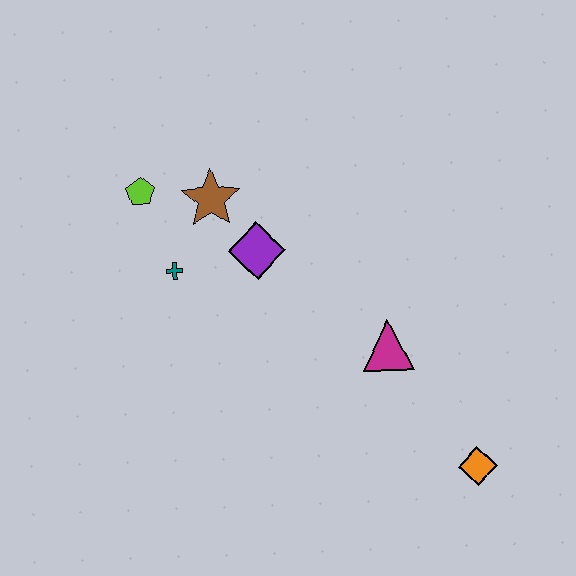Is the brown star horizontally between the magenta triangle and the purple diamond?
No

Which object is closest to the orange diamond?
The magenta triangle is closest to the orange diamond.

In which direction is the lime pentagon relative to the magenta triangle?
The lime pentagon is to the left of the magenta triangle.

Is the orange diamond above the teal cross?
No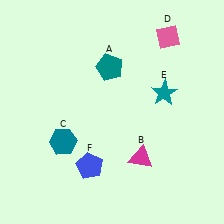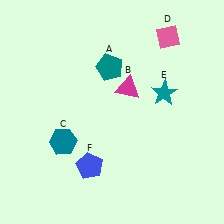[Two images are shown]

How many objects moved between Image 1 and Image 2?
1 object moved between the two images.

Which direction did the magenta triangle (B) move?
The magenta triangle (B) moved up.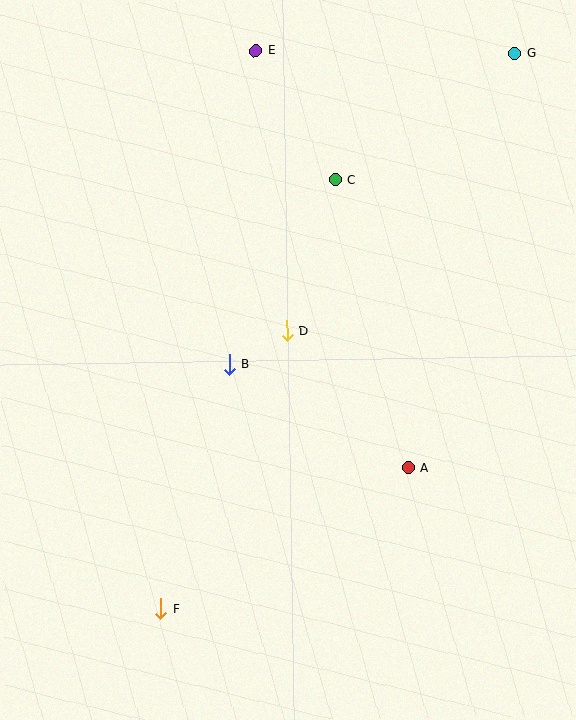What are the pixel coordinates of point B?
Point B is at (229, 364).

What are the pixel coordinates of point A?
Point A is at (408, 468).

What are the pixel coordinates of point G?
Point G is at (515, 54).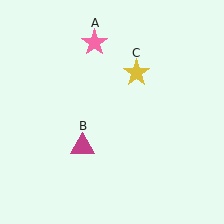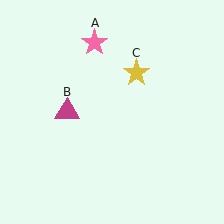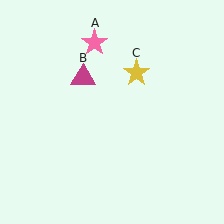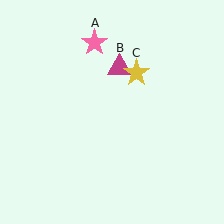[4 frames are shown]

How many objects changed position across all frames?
1 object changed position: magenta triangle (object B).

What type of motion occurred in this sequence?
The magenta triangle (object B) rotated clockwise around the center of the scene.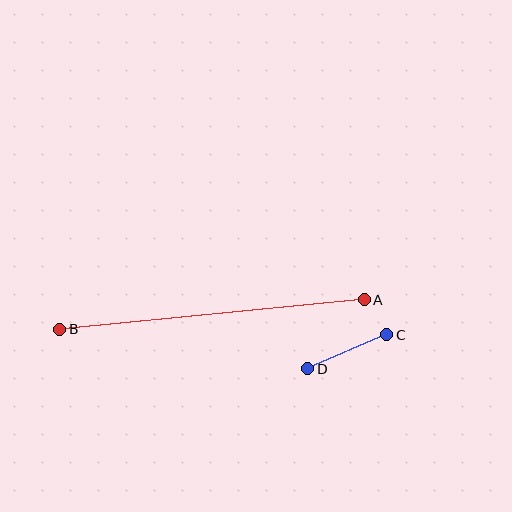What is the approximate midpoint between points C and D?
The midpoint is at approximately (347, 352) pixels.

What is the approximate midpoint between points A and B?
The midpoint is at approximately (212, 314) pixels.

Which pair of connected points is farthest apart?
Points A and B are farthest apart.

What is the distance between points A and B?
The distance is approximately 306 pixels.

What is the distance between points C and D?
The distance is approximately 86 pixels.